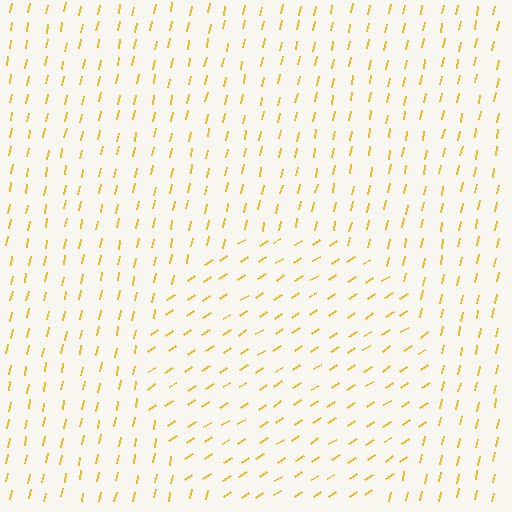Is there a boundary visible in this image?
Yes, there is a texture boundary formed by a change in line orientation.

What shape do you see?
I see a circle.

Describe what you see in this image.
The image is filled with small yellow line segments. A circle region in the image has lines oriented differently from the surrounding lines, creating a visible texture boundary.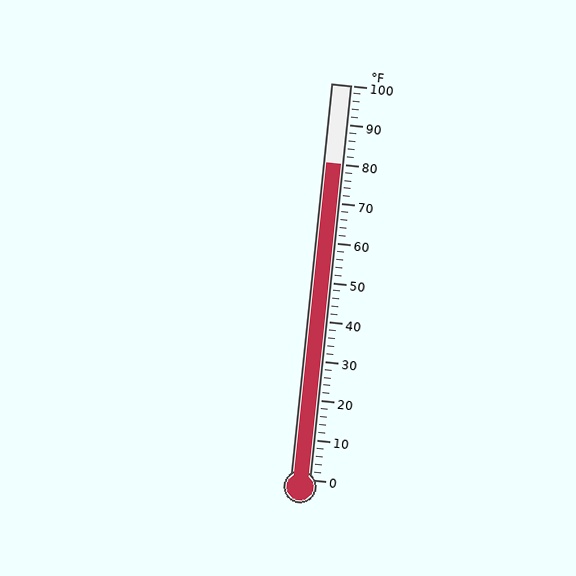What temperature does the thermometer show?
The thermometer shows approximately 80°F.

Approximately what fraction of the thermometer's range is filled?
The thermometer is filled to approximately 80% of its range.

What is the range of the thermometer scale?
The thermometer scale ranges from 0°F to 100°F.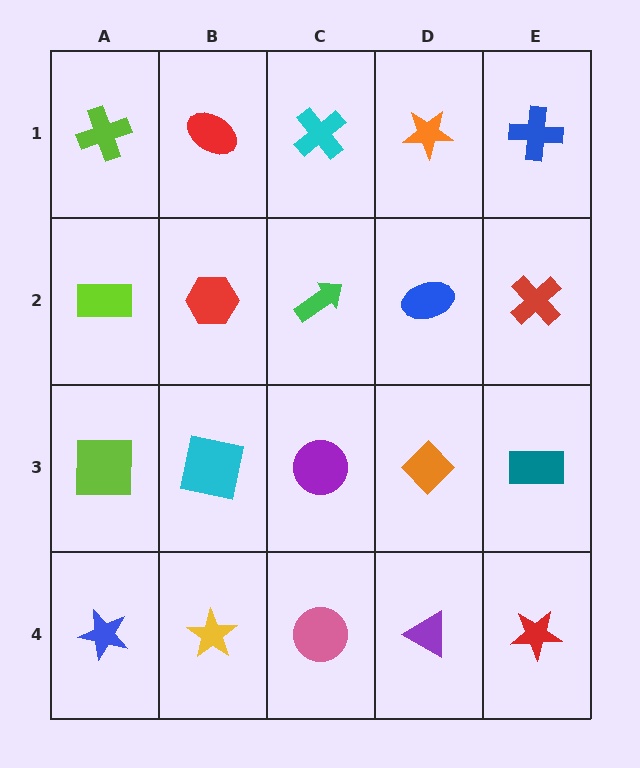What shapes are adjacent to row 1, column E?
A red cross (row 2, column E), an orange star (row 1, column D).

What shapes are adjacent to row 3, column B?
A red hexagon (row 2, column B), a yellow star (row 4, column B), a lime square (row 3, column A), a purple circle (row 3, column C).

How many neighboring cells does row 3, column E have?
3.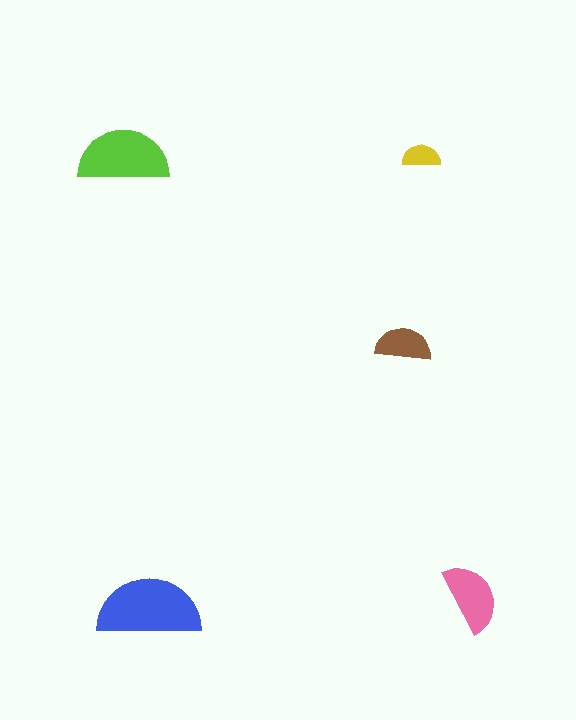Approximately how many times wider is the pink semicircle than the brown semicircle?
About 1.5 times wider.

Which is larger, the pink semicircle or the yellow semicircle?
The pink one.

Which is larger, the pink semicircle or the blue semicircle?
The blue one.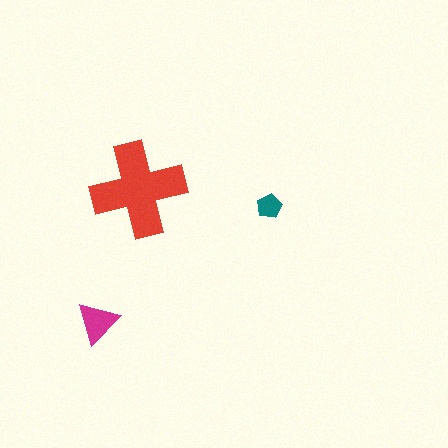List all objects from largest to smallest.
The red cross, the magenta triangle, the teal pentagon.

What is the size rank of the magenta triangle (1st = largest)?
2nd.